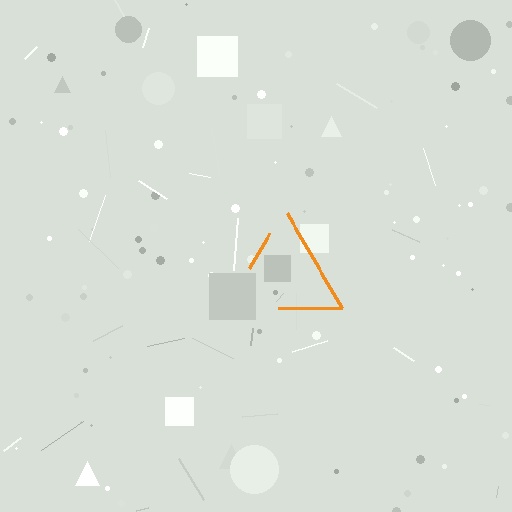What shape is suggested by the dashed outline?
The dashed outline suggests a triangle.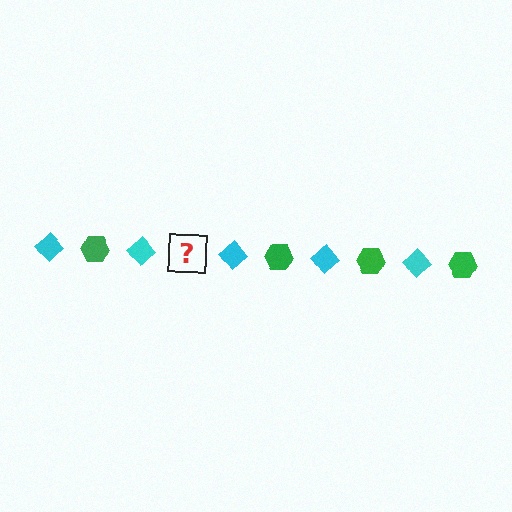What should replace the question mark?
The question mark should be replaced with a green hexagon.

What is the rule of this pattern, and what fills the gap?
The rule is that the pattern alternates between cyan diamond and green hexagon. The gap should be filled with a green hexagon.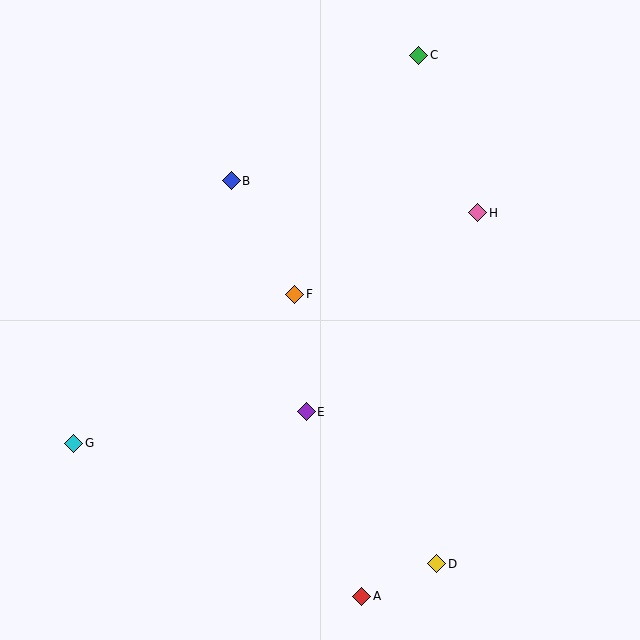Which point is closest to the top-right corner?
Point C is closest to the top-right corner.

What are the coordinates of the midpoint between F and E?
The midpoint between F and E is at (301, 353).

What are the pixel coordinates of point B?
Point B is at (231, 181).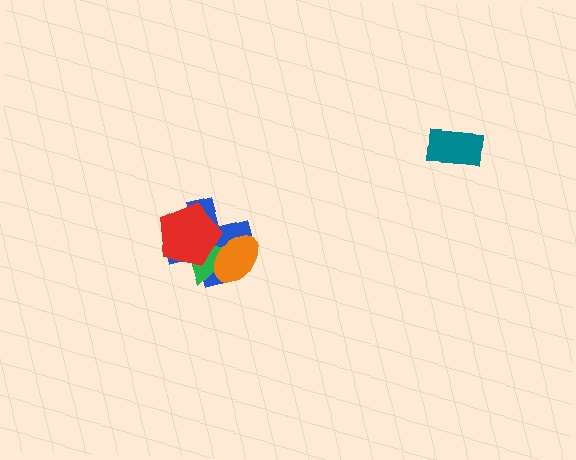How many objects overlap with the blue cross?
3 objects overlap with the blue cross.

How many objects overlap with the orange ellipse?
3 objects overlap with the orange ellipse.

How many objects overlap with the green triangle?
3 objects overlap with the green triangle.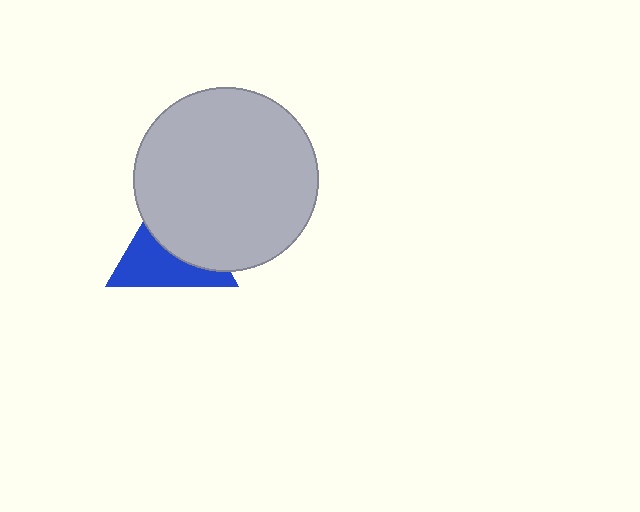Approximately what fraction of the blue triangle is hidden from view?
Roughly 50% of the blue triangle is hidden behind the light gray circle.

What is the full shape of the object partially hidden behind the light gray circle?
The partially hidden object is a blue triangle.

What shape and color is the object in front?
The object in front is a light gray circle.